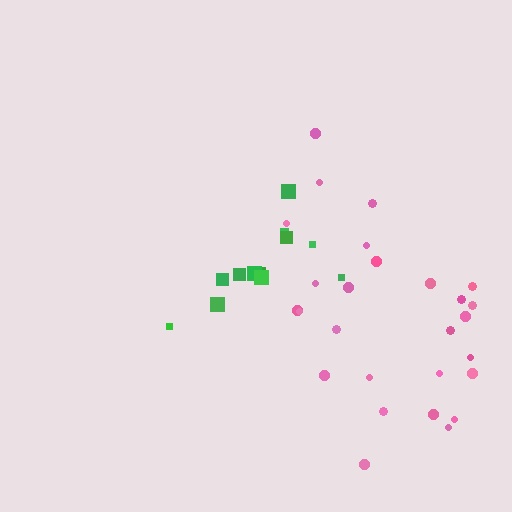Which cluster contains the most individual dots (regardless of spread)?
Pink (27).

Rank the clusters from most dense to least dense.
green, pink.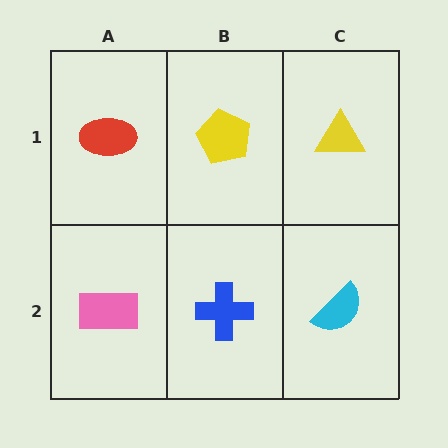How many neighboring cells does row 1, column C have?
2.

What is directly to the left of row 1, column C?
A yellow pentagon.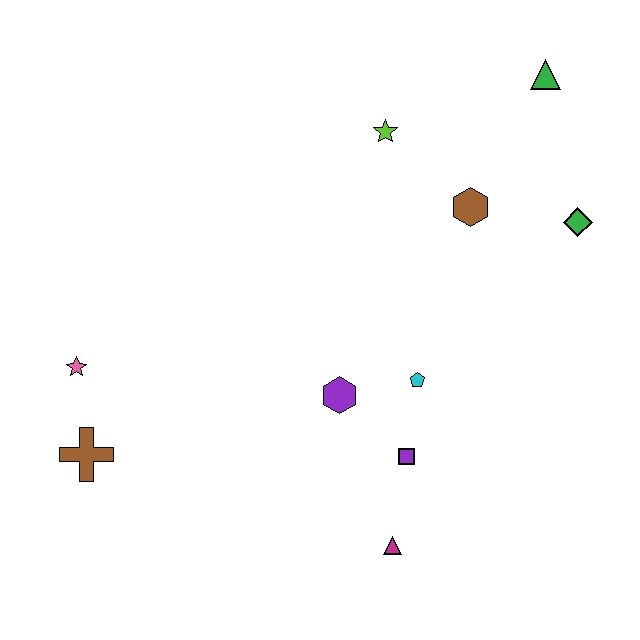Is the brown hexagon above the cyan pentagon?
Yes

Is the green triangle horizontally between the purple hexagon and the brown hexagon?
No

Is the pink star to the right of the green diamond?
No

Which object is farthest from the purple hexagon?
The green triangle is farthest from the purple hexagon.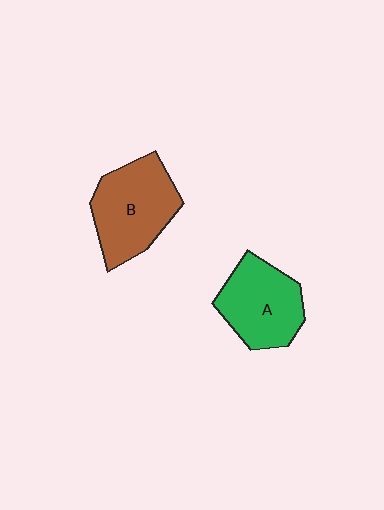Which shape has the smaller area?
Shape A (green).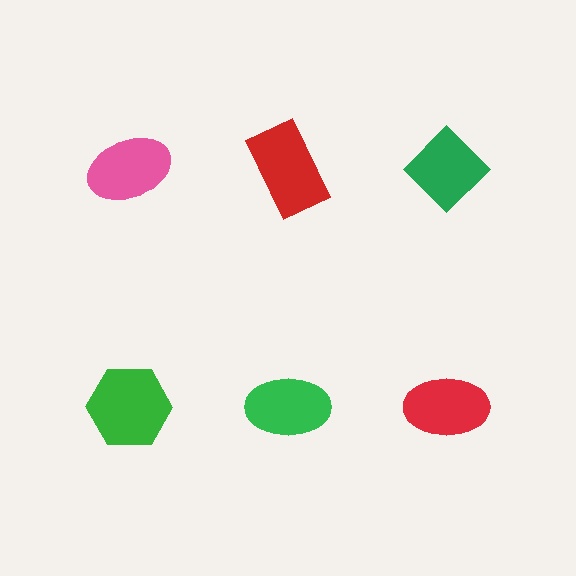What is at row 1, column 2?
A red rectangle.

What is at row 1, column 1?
A pink ellipse.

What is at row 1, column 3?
A green diamond.